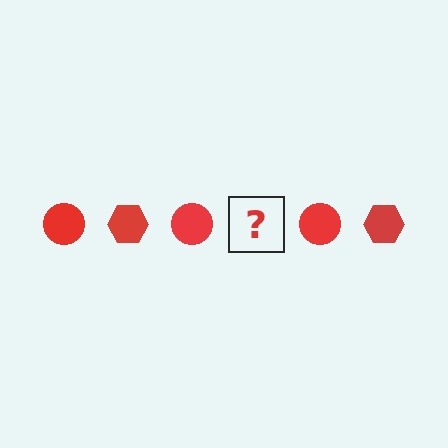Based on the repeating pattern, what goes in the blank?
The blank should be a red hexagon.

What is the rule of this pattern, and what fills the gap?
The rule is that the pattern cycles through circle, hexagon shapes in red. The gap should be filled with a red hexagon.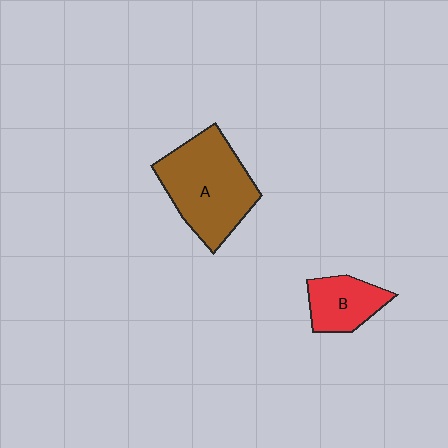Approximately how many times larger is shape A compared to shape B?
Approximately 2.1 times.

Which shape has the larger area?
Shape A (brown).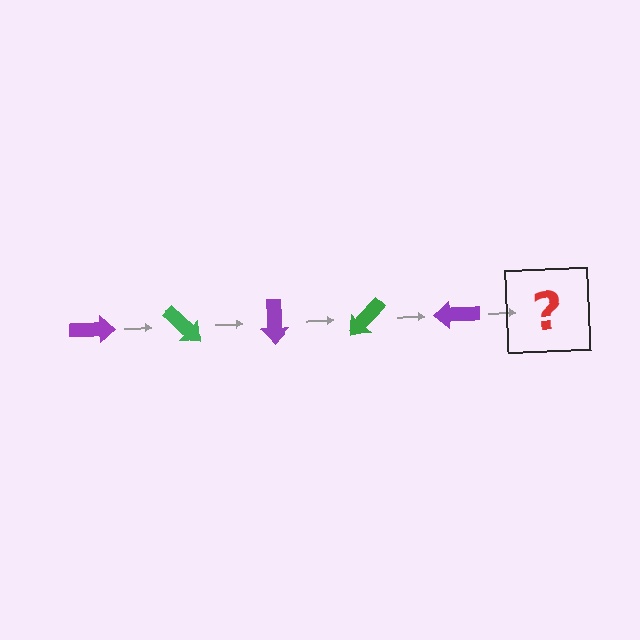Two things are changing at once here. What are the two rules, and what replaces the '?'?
The two rules are that it rotates 45 degrees each step and the color cycles through purple and green. The '?' should be a green arrow, rotated 225 degrees from the start.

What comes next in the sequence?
The next element should be a green arrow, rotated 225 degrees from the start.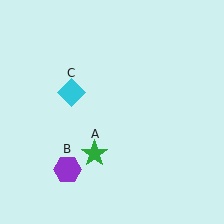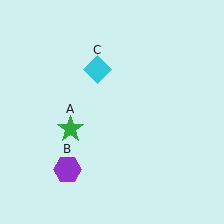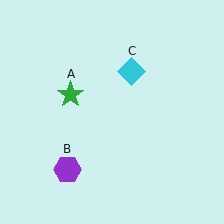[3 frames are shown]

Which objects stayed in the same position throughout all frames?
Purple hexagon (object B) remained stationary.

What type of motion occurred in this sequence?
The green star (object A), cyan diamond (object C) rotated clockwise around the center of the scene.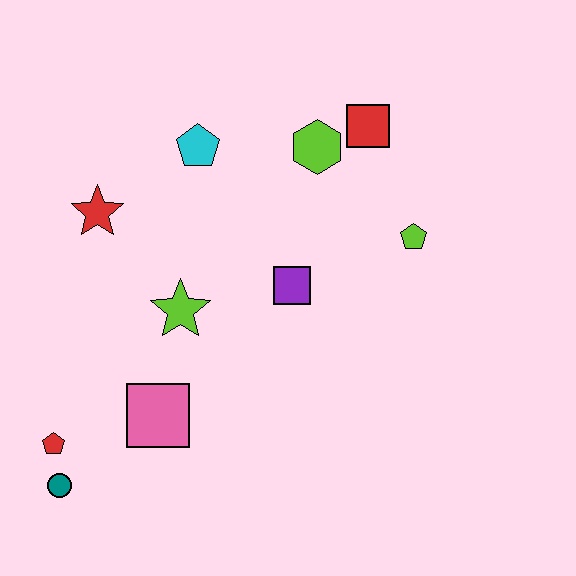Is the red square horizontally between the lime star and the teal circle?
No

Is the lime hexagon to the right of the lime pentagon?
No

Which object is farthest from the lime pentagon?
The teal circle is farthest from the lime pentagon.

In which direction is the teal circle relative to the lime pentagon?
The teal circle is to the left of the lime pentagon.